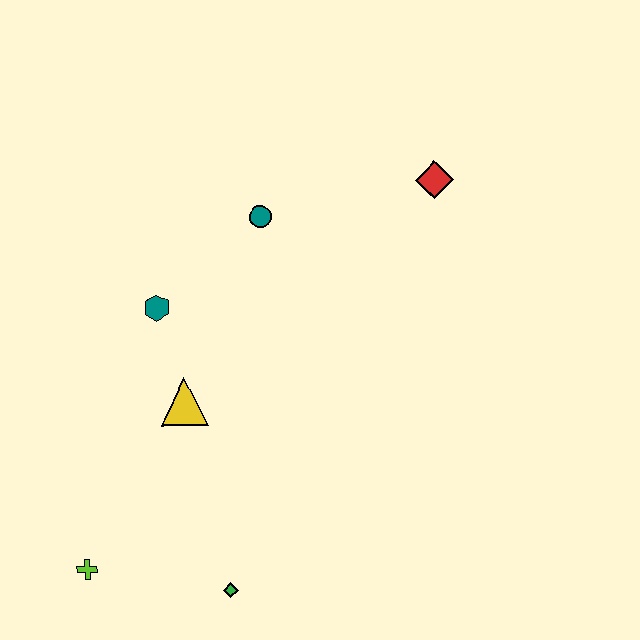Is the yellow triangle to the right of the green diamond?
No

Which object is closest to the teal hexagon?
The yellow triangle is closest to the teal hexagon.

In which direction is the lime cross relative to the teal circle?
The lime cross is below the teal circle.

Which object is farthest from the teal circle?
The lime cross is farthest from the teal circle.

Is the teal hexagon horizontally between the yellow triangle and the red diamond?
No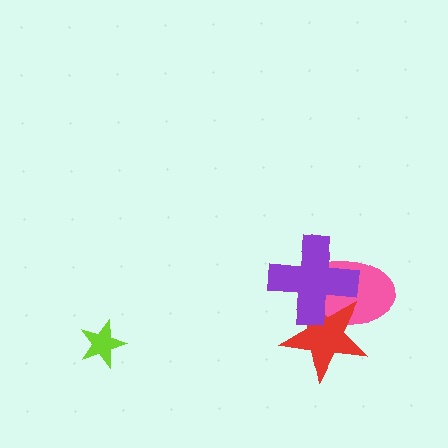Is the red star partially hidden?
Yes, it is partially covered by another shape.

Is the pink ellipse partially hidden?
Yes, it is partially covered by another shape.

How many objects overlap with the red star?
2 objects overlap with the red star.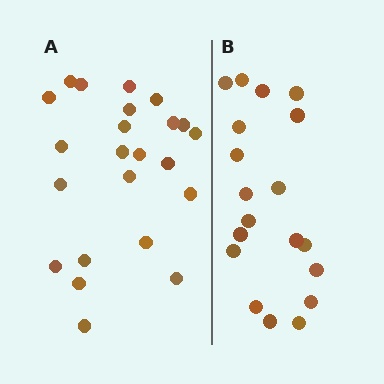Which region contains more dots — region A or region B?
Region A (the left region) has more dots.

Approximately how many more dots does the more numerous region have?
Region A has about 4 more dots than region B.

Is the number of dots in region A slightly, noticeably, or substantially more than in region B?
Region A has only slightly more — the two regions are fairly close. The ratio is roughly 1.2 to 1.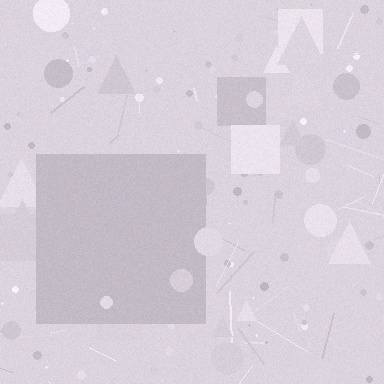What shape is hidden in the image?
A square is hidden in the image.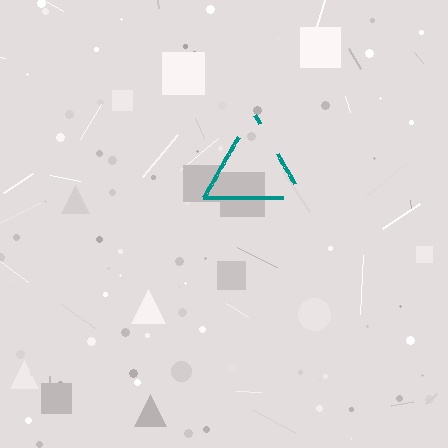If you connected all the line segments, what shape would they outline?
They would outline a triangle.